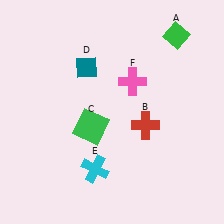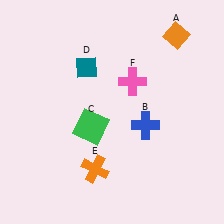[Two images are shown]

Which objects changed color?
A changed from green to orange. B changed from red to blue. E changed from cyan to orange.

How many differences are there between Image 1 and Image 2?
There are 3 differences between the two images.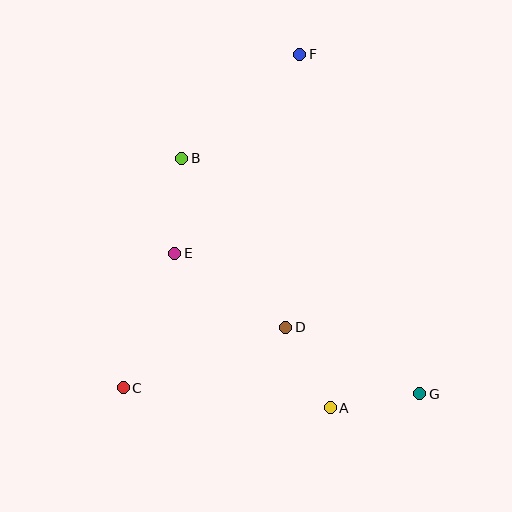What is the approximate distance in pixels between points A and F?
The distance between A and F is approximately 355 pixels.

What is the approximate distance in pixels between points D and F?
The distance between D and F is approximately 273 pixels.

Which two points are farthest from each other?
Points C and F are farthest from each other.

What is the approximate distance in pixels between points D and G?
The distance between D and G is approximately 149 pixels.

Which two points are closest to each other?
Points A and G are closest to each other.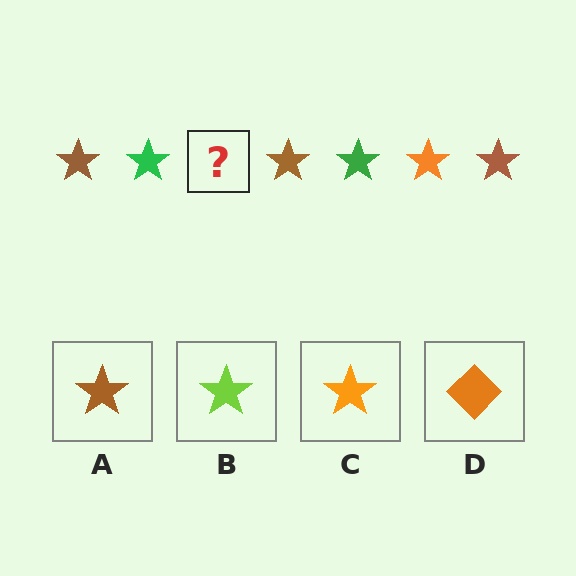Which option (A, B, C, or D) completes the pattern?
C.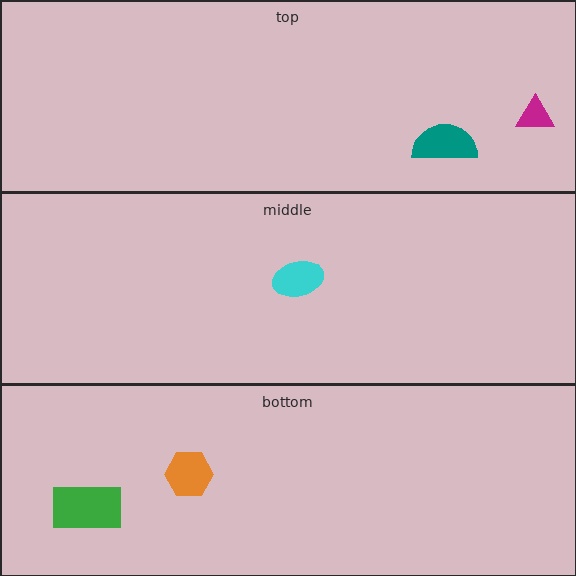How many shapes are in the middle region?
1.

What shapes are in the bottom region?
The orange hexagon, the green rectangle.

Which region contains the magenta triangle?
The top region.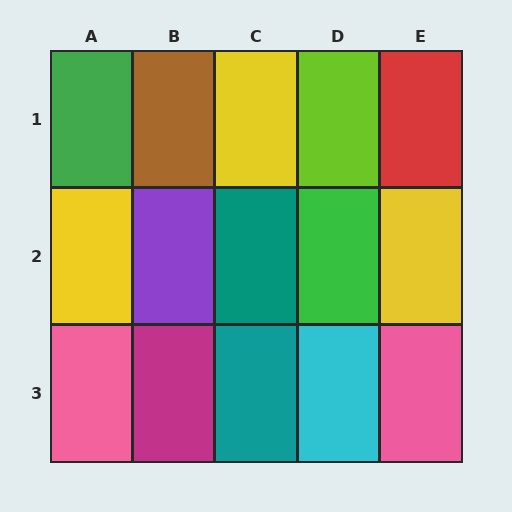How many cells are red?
1 cell is red.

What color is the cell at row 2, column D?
Green.